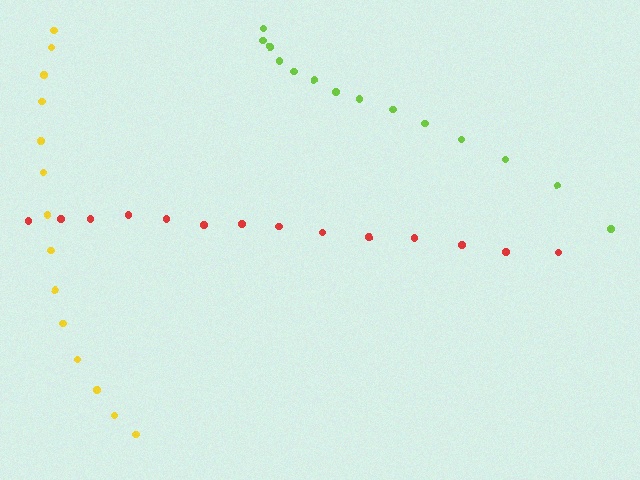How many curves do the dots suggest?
There are 3 distinct paths.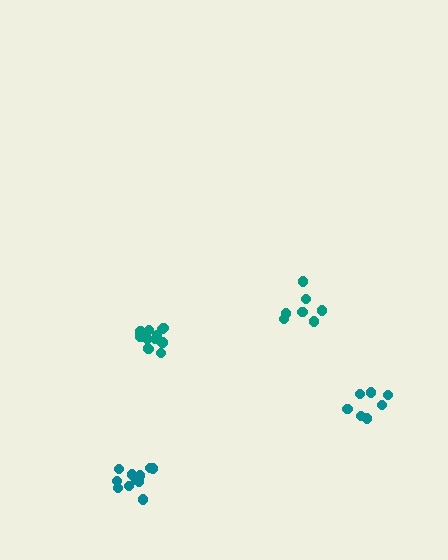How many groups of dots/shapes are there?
There are 4 groups.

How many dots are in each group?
Group 1: 7 dots, Group 2: 7 dots, Group 3: 12 dots, Group 4: 11 dots (37 total).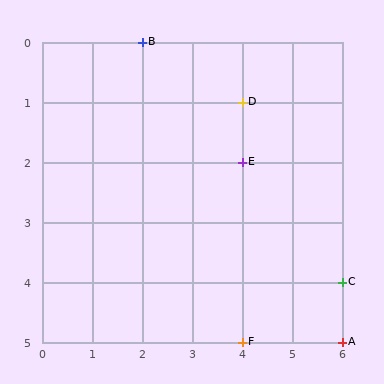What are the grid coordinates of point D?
Point D is at grid coordinates (4, 1).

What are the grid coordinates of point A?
Point A is at grid coordinates (6, 5).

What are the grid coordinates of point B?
Point B is at grid coordinates (2, 0).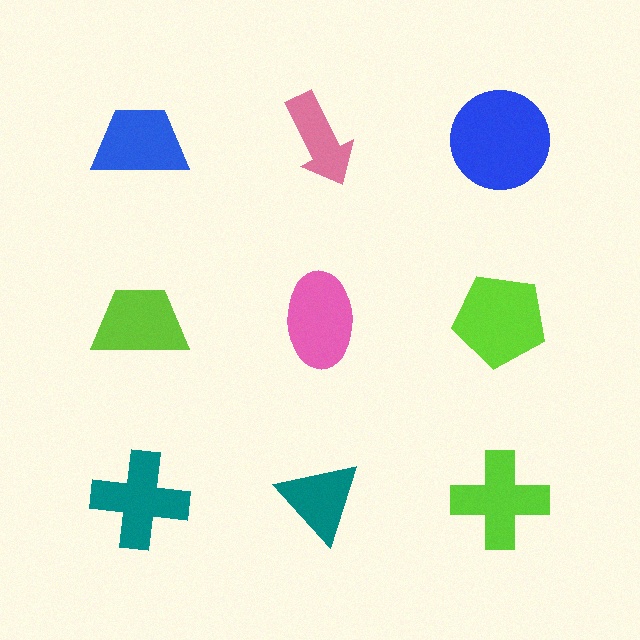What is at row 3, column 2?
A teal triangle.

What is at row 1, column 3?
A blue circle.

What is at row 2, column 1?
A lime trapezoid.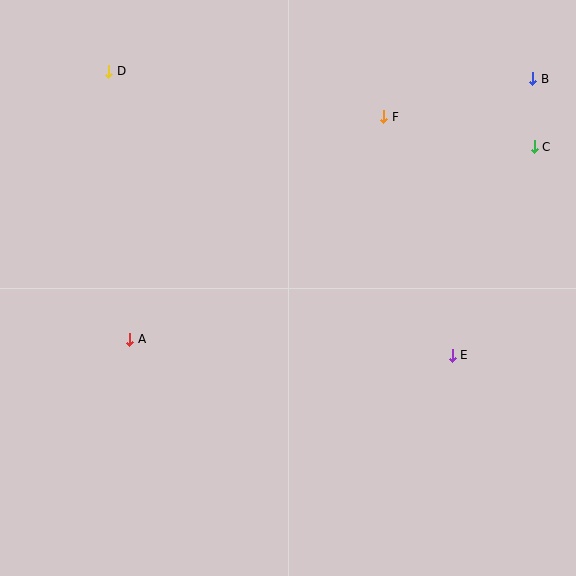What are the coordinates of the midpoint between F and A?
The midpoint between F and A is at (257, 228).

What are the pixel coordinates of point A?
Point A is at (130, 339).